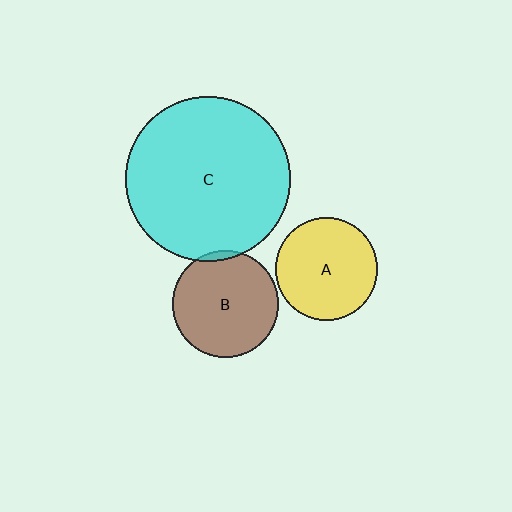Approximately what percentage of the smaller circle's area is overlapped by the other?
Approximately 5%.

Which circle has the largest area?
Circle C (cyan).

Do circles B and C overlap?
Yes.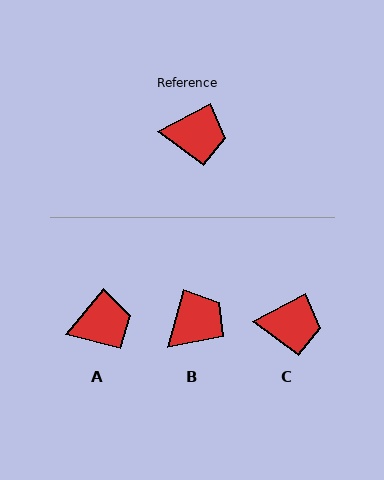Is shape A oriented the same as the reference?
No, it is off by about 23 degrees.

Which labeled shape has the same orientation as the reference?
C.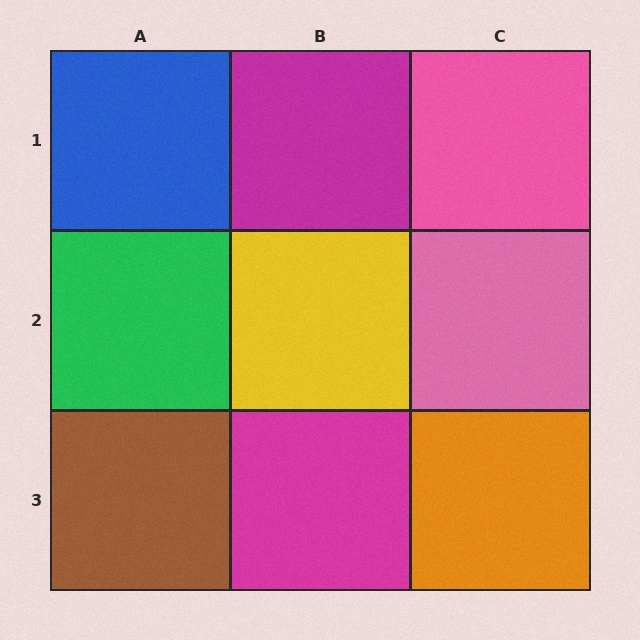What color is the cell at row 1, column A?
Blue.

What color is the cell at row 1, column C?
Pink.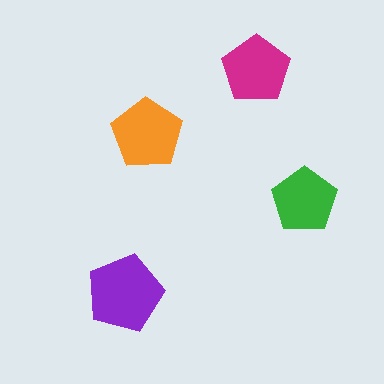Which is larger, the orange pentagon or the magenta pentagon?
The orange one.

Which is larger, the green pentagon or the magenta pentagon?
The magenta one.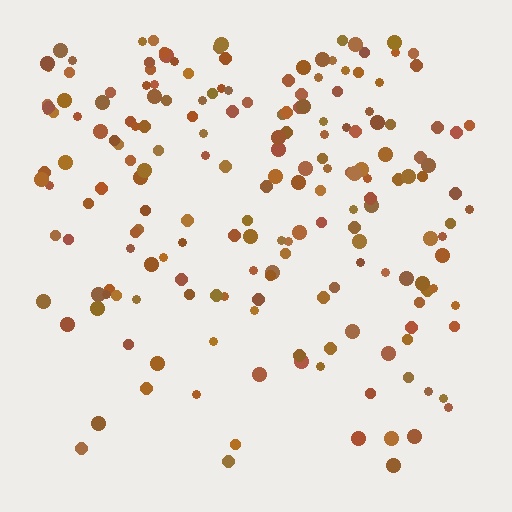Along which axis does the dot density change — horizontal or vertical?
Vertical.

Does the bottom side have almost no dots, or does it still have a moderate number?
Still a moderate number, just noticeably fewer than the top.